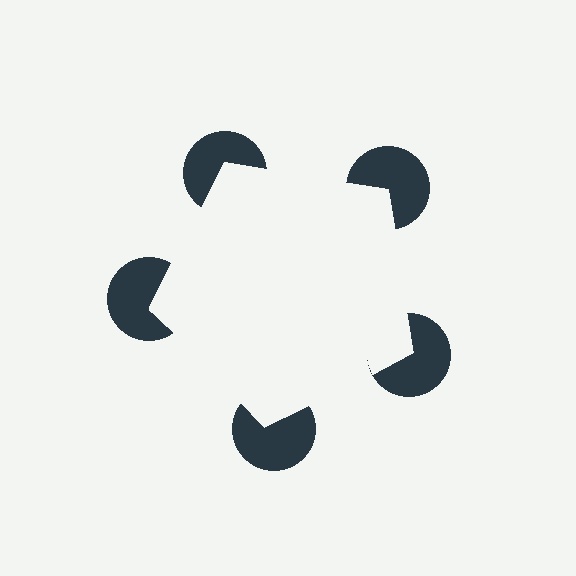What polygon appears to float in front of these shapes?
An illusory pentagon — its edges are inferred from the aligned wedge cuts in the pac-man discs, not physically drawn.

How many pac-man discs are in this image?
There are 5 — one at each vertex of the illusory pentagon.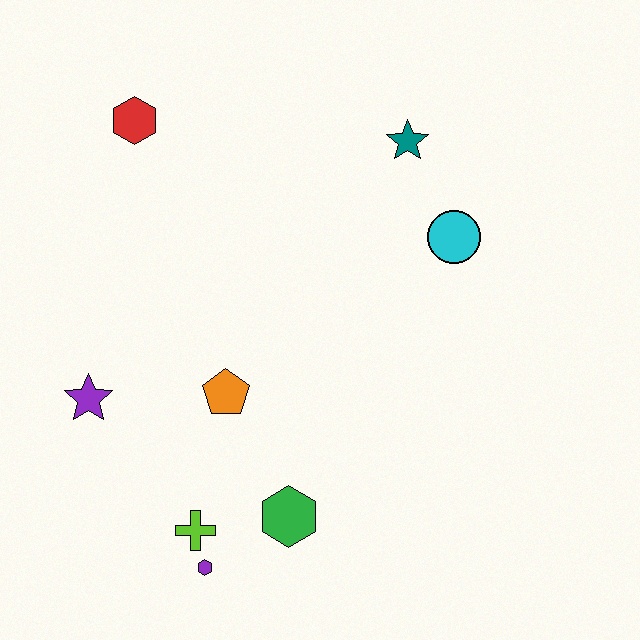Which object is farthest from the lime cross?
The teal star is farthest from the lime cross.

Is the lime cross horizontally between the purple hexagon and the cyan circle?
No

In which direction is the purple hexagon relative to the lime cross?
The purple hexagon is below the lime cross.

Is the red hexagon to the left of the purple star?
No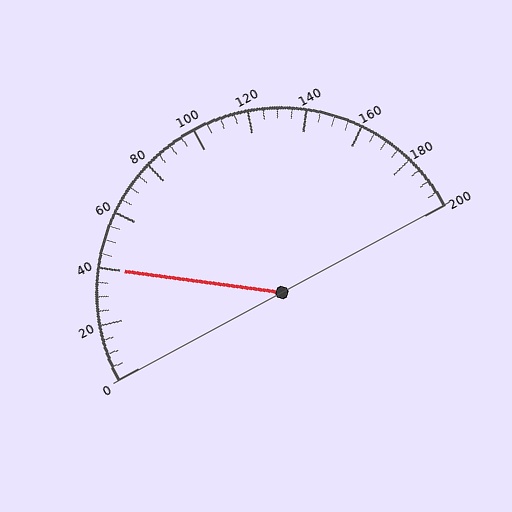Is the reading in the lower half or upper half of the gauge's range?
The reading is in the lower half of the range (0 to 200).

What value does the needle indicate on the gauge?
The needle indicates approximately 40.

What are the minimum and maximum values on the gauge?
The gauge ranges from 0 to 200.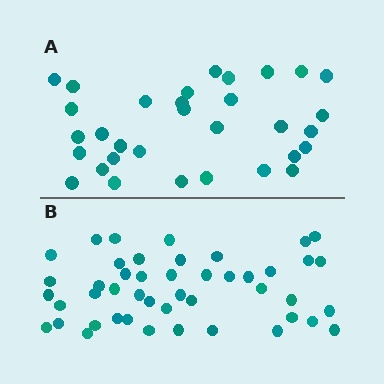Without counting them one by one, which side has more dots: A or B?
Region B (the bottom region) has more dots.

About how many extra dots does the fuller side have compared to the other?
Region B has approximately 15 more dots than region A.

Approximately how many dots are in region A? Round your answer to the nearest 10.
About 30 dots. (The exact count is 32, which rounds to 30.)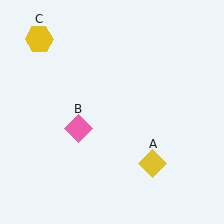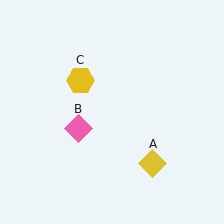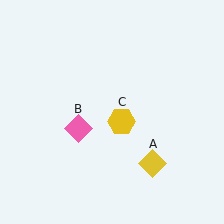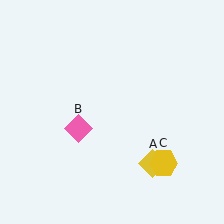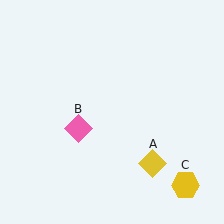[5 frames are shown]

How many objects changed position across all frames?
1 object changed position: yellow hexagon (object C).